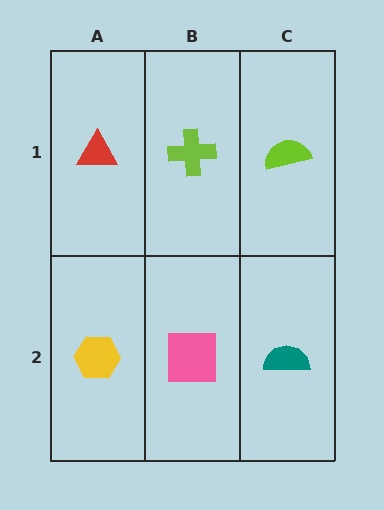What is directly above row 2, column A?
A red triangle.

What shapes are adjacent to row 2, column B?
A lime cross (row 1, column B), a yellow hexagon (row 2, column A), a teal semicircle (row 2, column C).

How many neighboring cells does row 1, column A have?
2.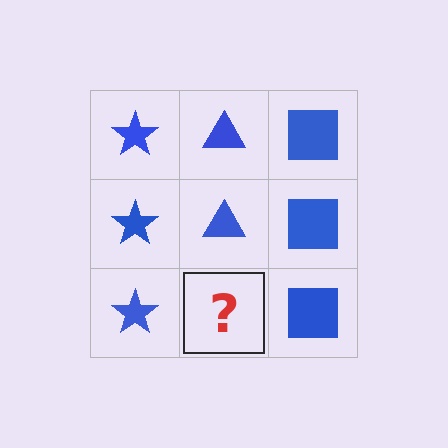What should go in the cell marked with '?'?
The missing cell should contain a blue triangle.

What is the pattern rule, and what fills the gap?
The rule is that each column has a consistent shape. The gap should be filled with a blue triangle.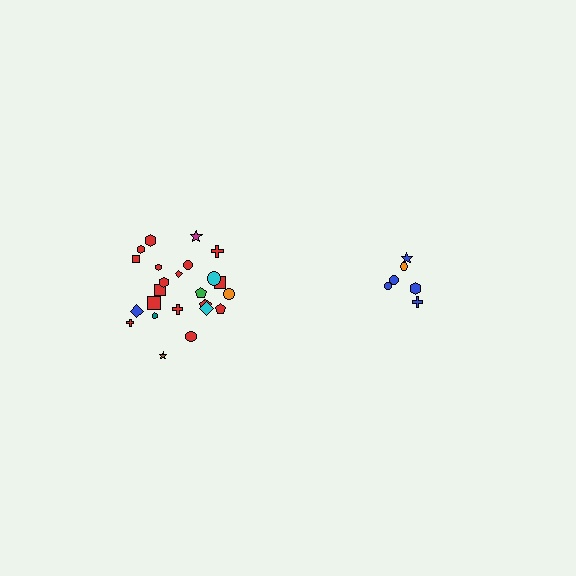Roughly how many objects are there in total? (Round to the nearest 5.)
Roughly 30 objects in total.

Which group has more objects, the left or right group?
The left group.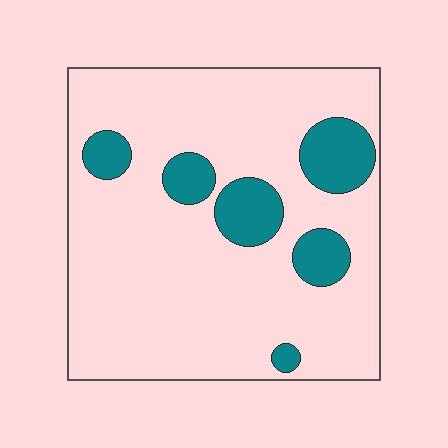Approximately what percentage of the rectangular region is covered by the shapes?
Approximately 15%.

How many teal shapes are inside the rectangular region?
6.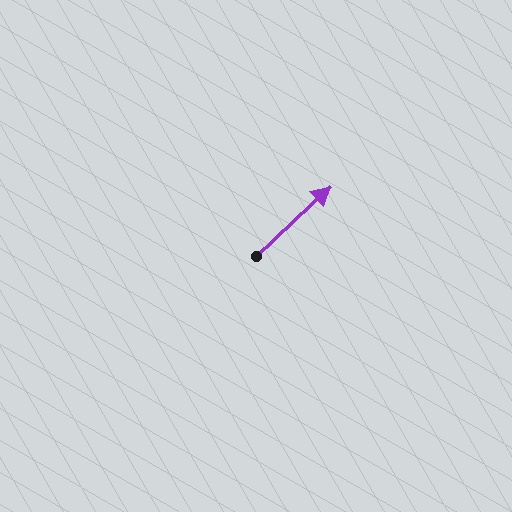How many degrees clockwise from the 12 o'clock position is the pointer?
Approximately 47 degrees.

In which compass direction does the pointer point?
Northeast.